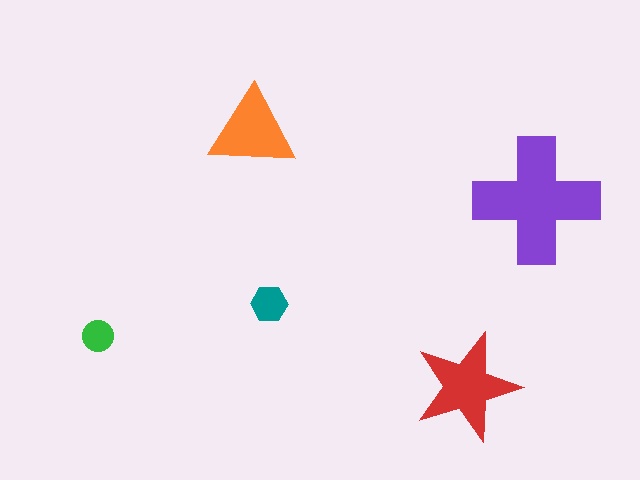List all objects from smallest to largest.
The green circle, the teal hexagon, the orange triangle, the red star, the purple cross.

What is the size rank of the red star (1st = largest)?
2nd.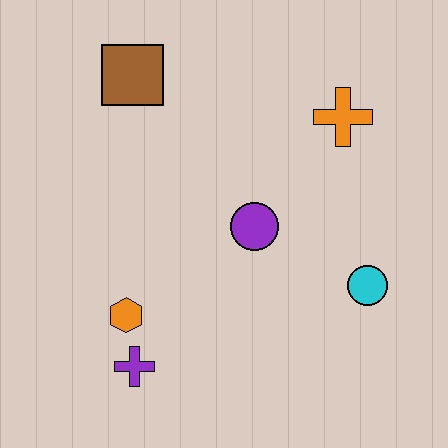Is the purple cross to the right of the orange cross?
No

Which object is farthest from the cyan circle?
The brown square is farthest from the cyan circle.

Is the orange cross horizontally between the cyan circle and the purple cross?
Yes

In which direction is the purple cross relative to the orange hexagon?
The purple cross is below the orange hexagon.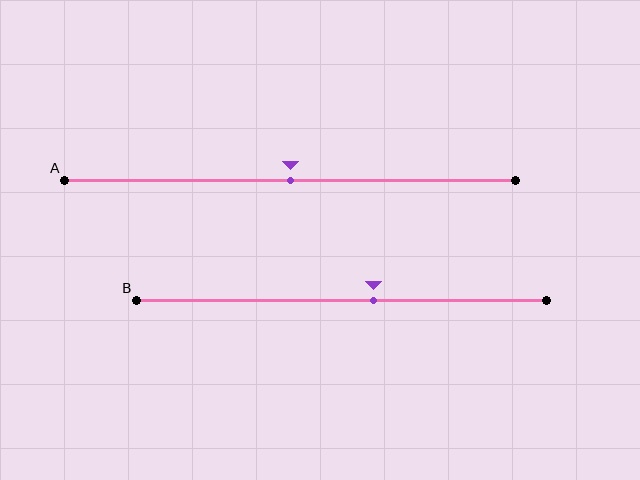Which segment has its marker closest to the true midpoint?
Segment A has its marker closest to the true midpoint.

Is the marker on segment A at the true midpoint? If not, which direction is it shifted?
Yes, the marker on segment A is at the true midpoint.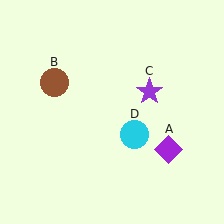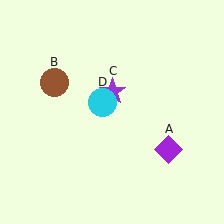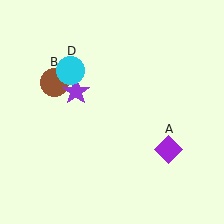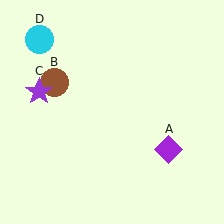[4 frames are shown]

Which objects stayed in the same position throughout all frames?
Purple diamond (object A) and brown circle (object B) remained stationary.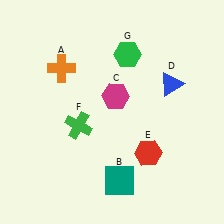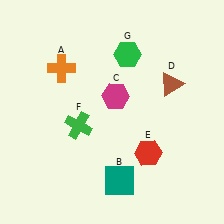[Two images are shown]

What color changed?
The triangle (D) changed from blue in Image 1 to brown in Image 2.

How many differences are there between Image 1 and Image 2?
There is 1 difference between the two images.